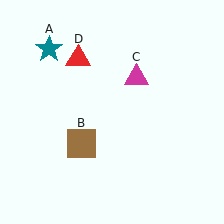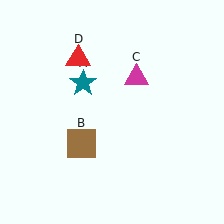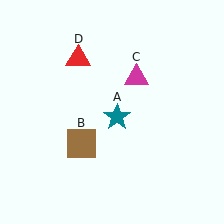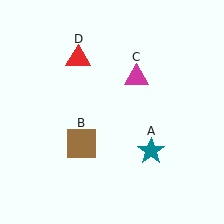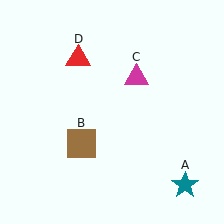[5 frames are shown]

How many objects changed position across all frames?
1 object changed position: teal star (object A).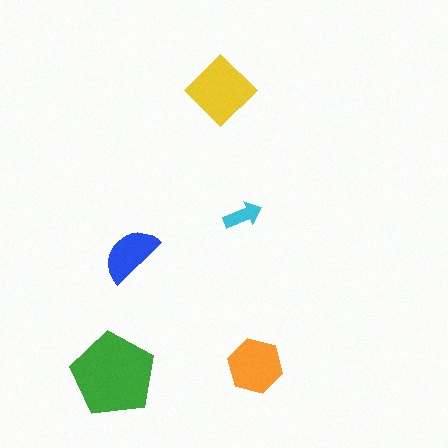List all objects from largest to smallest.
The green pentagon, the yellow diamond, the orange hexagon, the blue semicircle, the cyan arrow.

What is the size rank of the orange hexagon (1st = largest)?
3rd.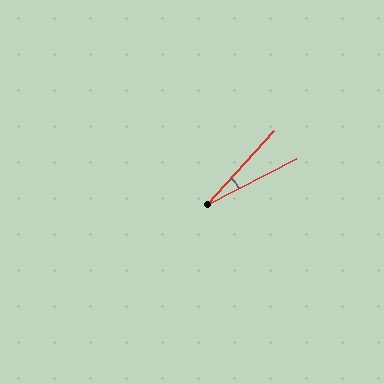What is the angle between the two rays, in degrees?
Approximately 21 degrees.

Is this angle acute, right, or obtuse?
It is acute.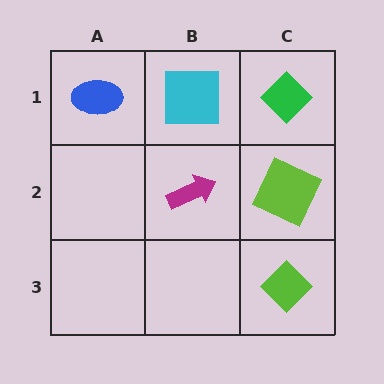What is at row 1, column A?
A blue ellipse.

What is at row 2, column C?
A lime square.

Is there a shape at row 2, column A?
No, that cell is empty.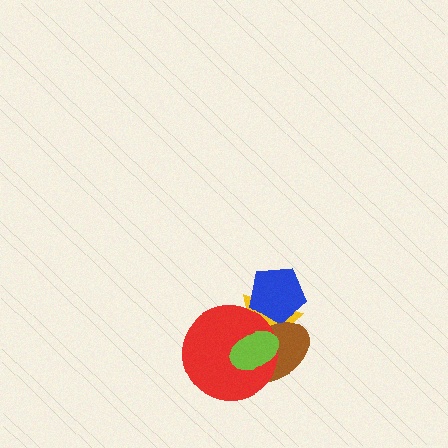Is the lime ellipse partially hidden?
No, no other shape covers it.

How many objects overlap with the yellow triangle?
4 objects overlap with the yellow triangle.